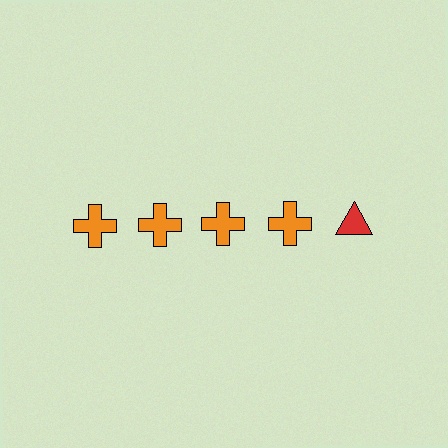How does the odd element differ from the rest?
It differs in both color (red instead of orange) and shape (triangle instead of cross).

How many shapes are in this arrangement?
There are 5 shapes arranged in a grid pattern.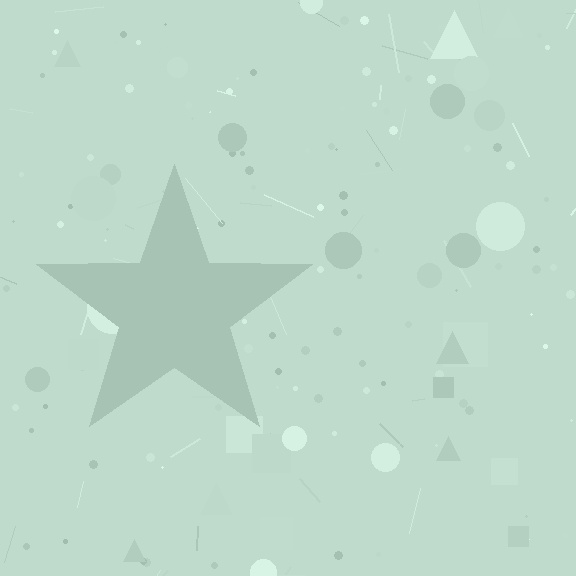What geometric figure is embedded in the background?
A star is embedded in the background.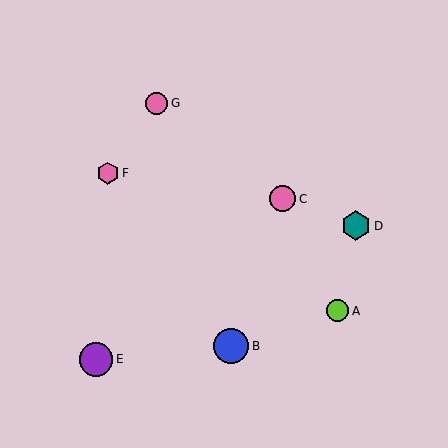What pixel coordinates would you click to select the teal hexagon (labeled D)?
Click at (356, 226) to select the teal hexagon D.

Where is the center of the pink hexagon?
The center of the pink hexagon is at (108, 173).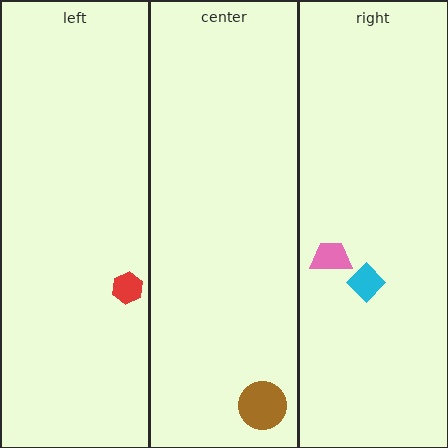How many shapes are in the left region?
1.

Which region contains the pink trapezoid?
The right region.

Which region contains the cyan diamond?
The right region.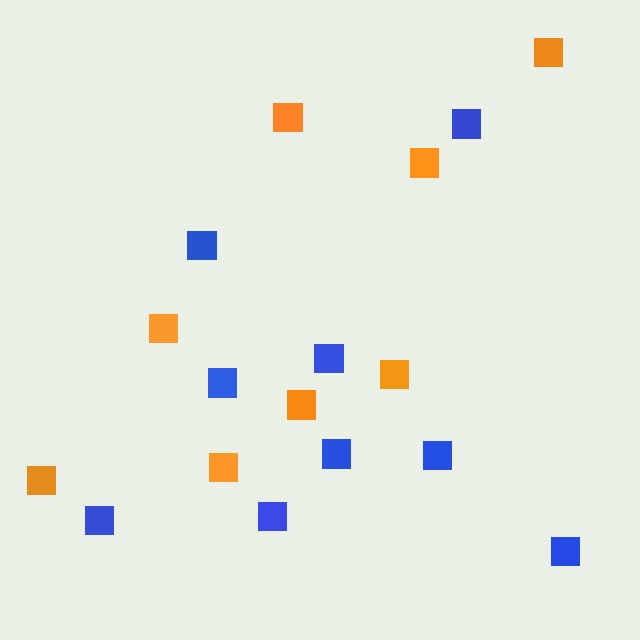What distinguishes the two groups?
There are 2 groups: one group of orange squares (8) and one group of blue squares (9).